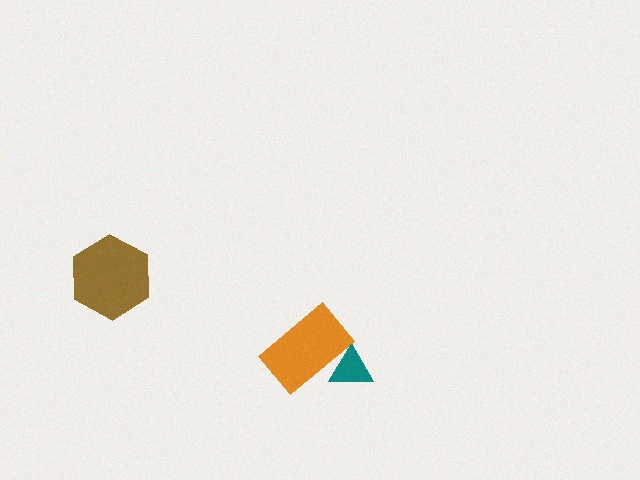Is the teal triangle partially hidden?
Yes, it is partially covered by another shape.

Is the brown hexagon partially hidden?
No, no other shape covers it.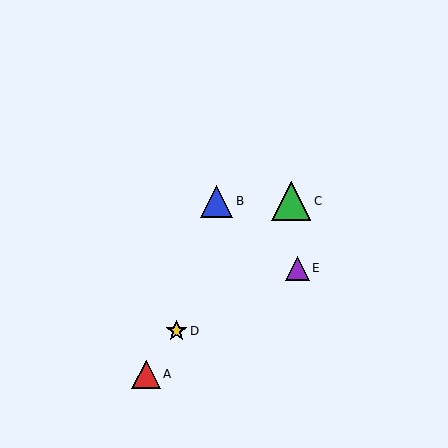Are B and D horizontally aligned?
No, B is at y≈201 and D is at y≈331.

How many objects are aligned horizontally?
2 objects (B, C) are aligned horizontally.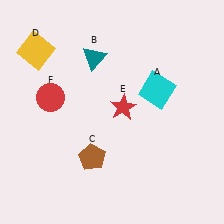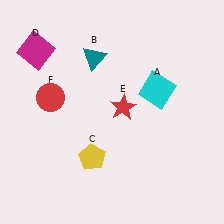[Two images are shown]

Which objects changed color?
C changed from brown to yellow. D changed from yellow to magenta.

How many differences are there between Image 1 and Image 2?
There are 2 differences between the two images.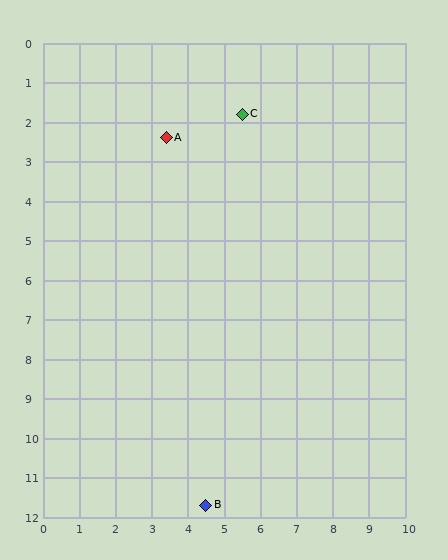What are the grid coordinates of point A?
Point A is at approximately (3.4, 2.4).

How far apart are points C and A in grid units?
Points C and A are about 2.2 grid units apart.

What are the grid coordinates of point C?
Point C is at approximately (5.5, 1.8).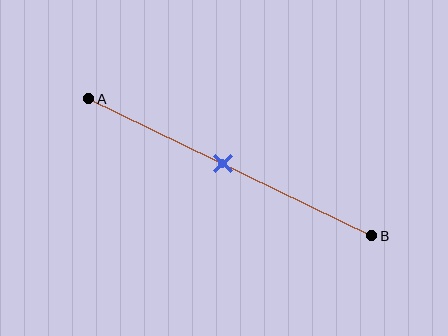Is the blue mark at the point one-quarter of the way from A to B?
No, the mark is at about 45% from A, not at the 25% one-quarter point.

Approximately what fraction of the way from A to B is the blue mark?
The blue mark is approximately 45% of the way from A to B.